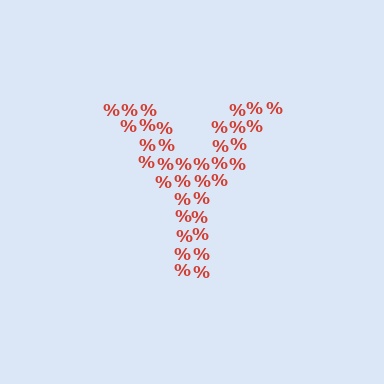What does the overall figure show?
The overall figure shows the letter Y.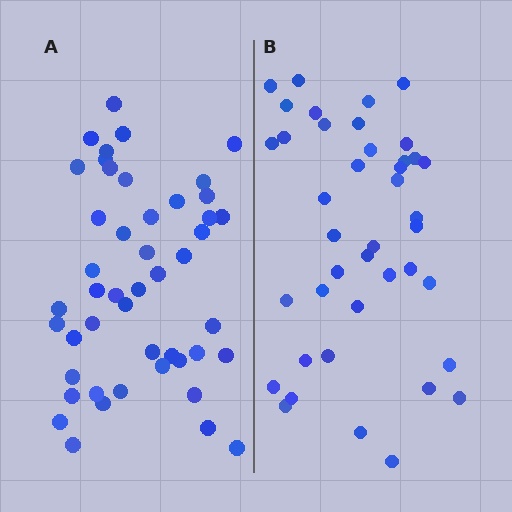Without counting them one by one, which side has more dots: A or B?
Region A (the left region) has more dots.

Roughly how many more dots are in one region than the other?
Region A has about 6 more dots than region B.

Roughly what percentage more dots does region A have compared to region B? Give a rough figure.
About 15% more.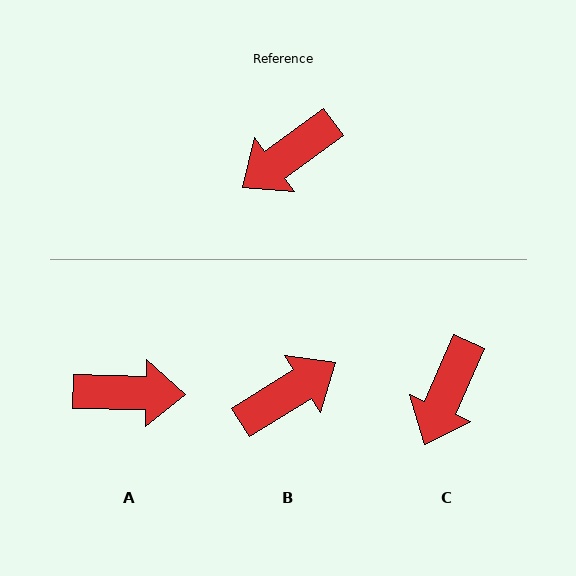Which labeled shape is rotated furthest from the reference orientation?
B, about 176 degrees away.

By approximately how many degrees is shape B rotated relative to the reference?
Approximately 176 degrees counter-clockwise.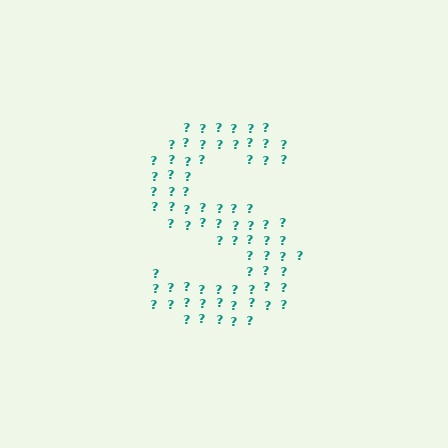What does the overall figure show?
The overall figure shows the letter S.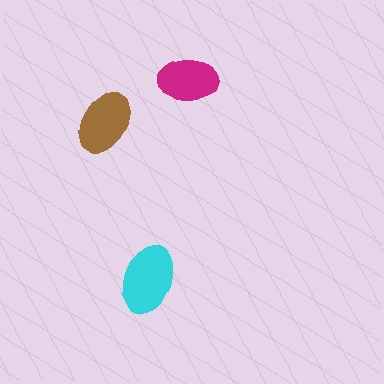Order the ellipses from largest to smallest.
the cyan one, the brown one, the magenta one.